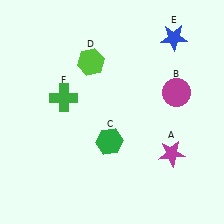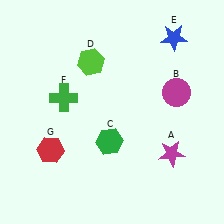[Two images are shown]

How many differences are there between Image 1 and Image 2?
There is 1 difference between the two images.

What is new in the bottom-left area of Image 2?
A red hexagon (G) was added in the bottom-left area of Image 2.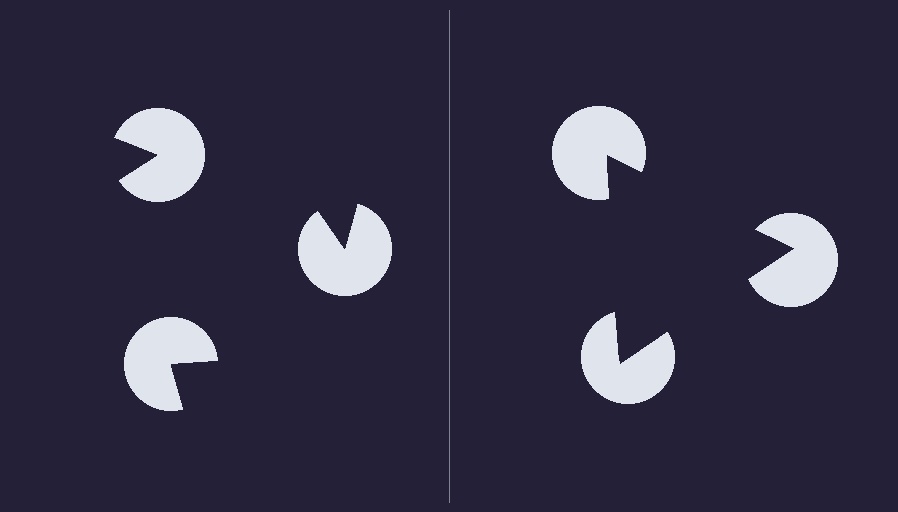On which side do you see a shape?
An illusory triangle appears on the right side. On the left side the wedge cuts are rotated, so no coherent shape forms.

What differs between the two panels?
The pac-man discs are positioned identically on both sides; only the wedge orientations differ. On the right they align to a triangle; on the left they are misaligned.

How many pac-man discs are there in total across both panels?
6 — 3 on each side.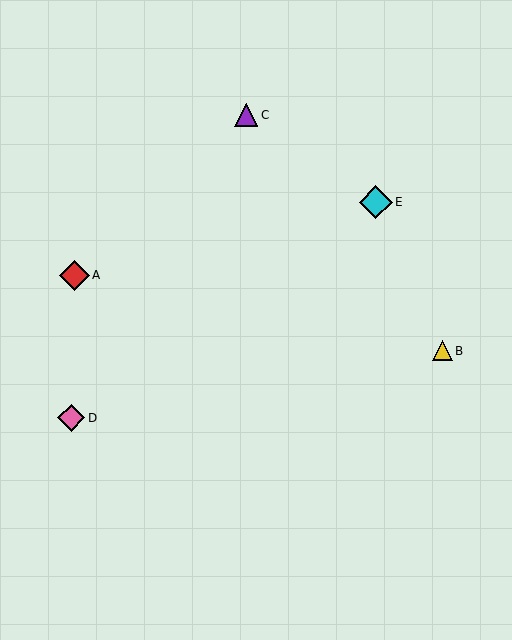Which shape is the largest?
The cyan diamond (labeled E) is the largest.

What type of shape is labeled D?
Shape D is a pink diamond.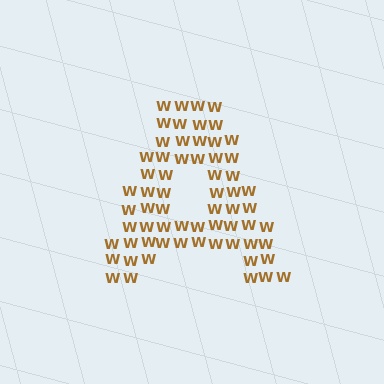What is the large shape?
The large shape is the letter A.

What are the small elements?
The small elements are letter W's.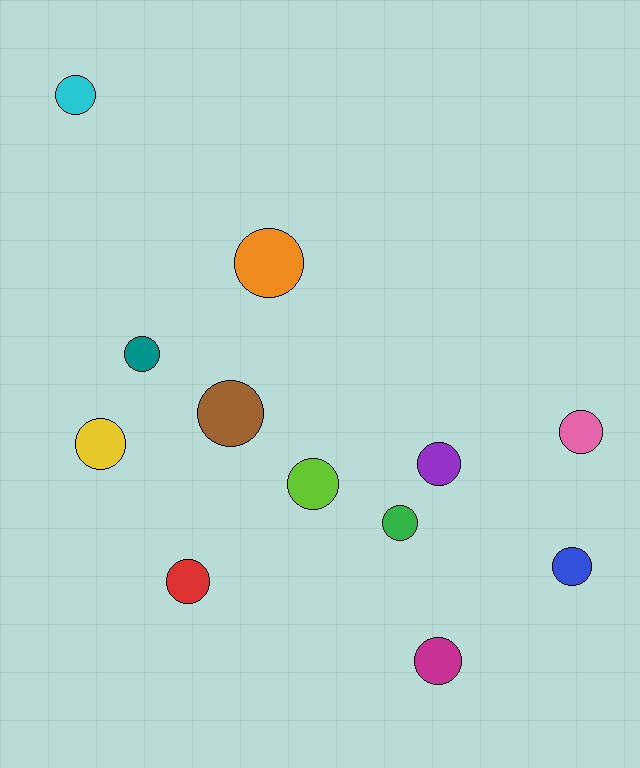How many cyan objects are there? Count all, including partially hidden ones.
There is 1 cyan object.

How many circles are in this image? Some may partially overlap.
There are 12 circles.